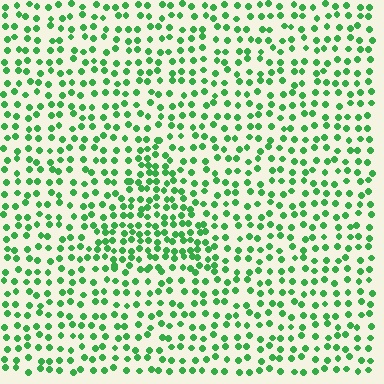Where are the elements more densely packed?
The elements are more densely packed inside the triangle boundary.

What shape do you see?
I see a triangle.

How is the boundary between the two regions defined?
The boundary is defined by a change in element density (approximately 1.7x ratio). All elements are the same color, size, and shape.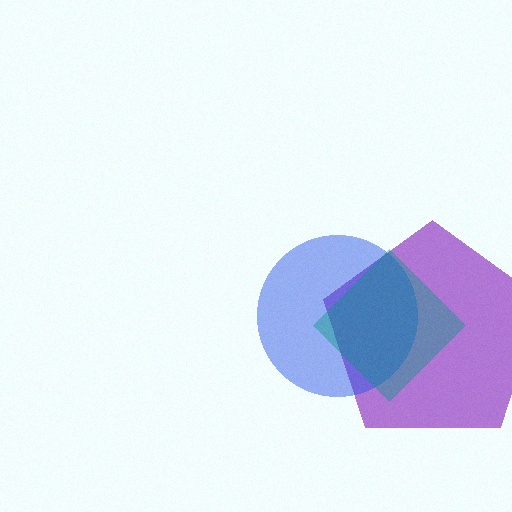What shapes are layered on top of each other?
The layered shapes are: a purple pentagon, a blue circle, a teal diamond.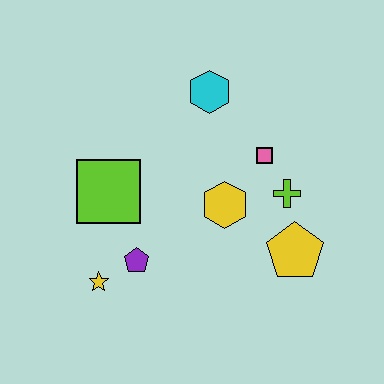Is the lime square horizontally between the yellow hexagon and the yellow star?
Yes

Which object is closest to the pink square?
The lime cross is closest to the pink square.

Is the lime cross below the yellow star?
No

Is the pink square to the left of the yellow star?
No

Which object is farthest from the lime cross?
The yellow star is farthest from the lime cross.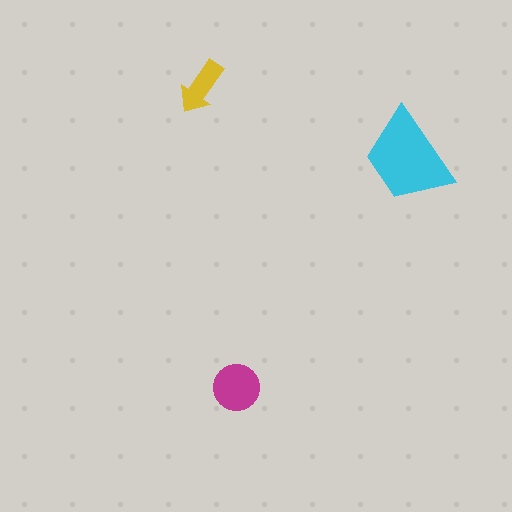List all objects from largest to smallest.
The cyan trapezoid, the magenta circle, the yellow arrow.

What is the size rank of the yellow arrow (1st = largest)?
3rd.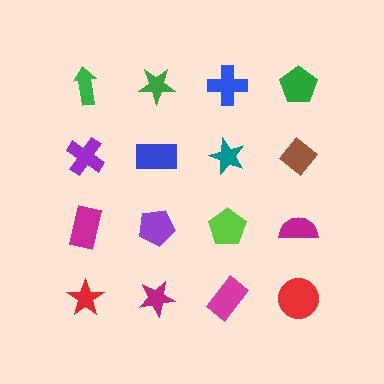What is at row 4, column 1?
A red star.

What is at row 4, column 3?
A magenta rectangle.